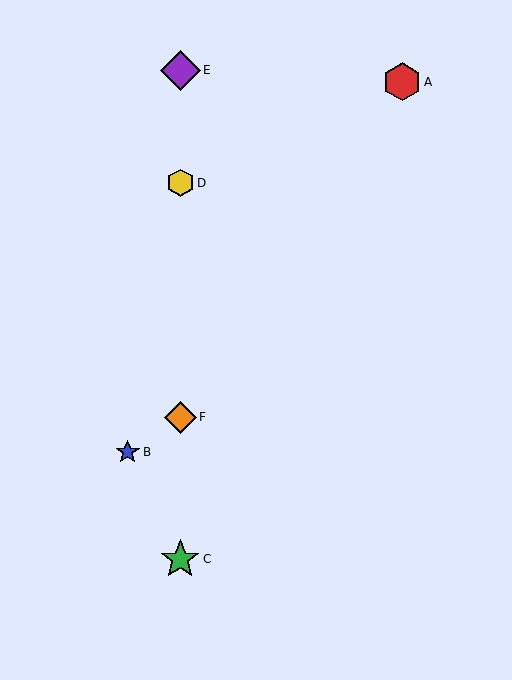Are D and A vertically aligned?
No, D is at x≈180 and A is at x≈402.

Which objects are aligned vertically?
Objects C, D, E, F are aligned vertically.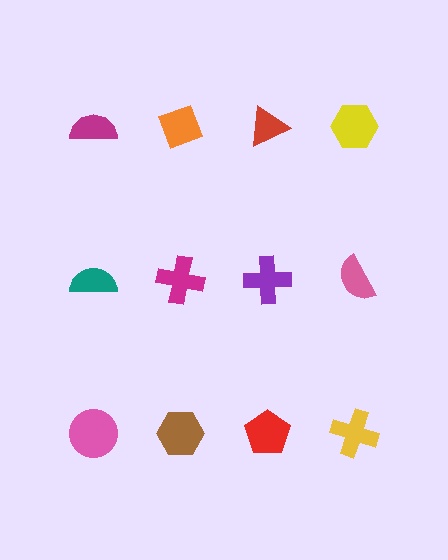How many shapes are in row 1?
4 shapes.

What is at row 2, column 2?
A magenta cross.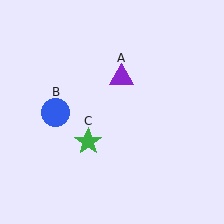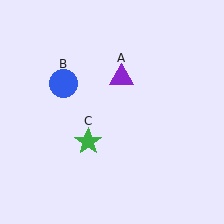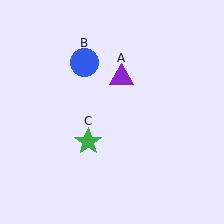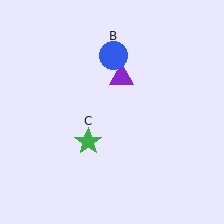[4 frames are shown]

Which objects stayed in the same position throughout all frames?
Purple triangle (object A) and green star (object C) remained stationary.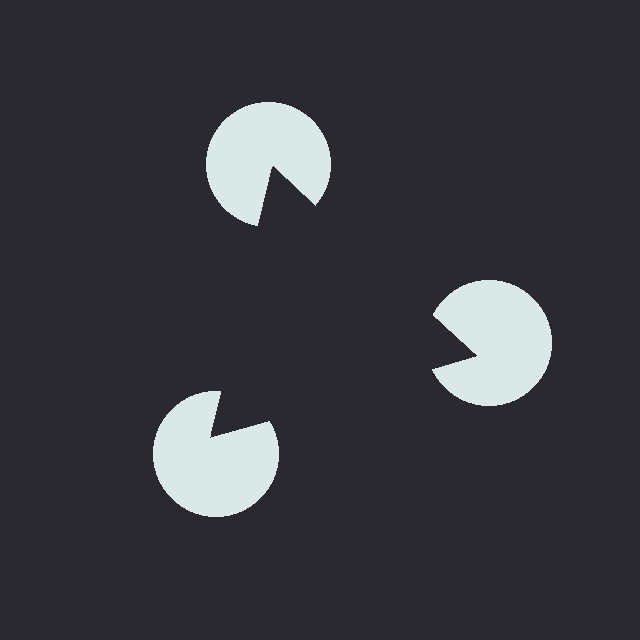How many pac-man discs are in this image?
There are 3 — one at each vertex of the illusory triangle.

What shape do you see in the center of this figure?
An illusory triangle — its edges are inferred from the aligned wedge cuts in the pac-man discs, not physically drawn.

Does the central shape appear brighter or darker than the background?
It typically appears slightly darker than the background, even though no actual brightness change is drawn.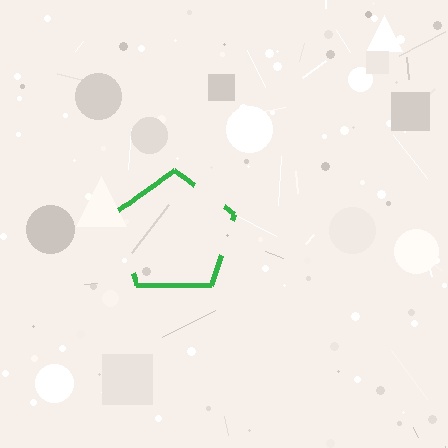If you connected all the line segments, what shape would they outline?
They would outline a pentagon.